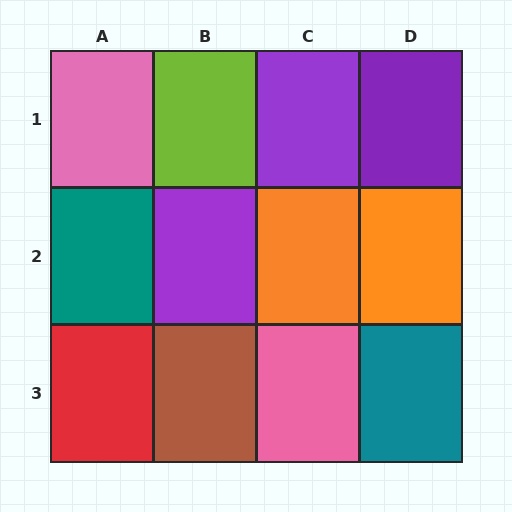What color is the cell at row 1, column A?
Pink.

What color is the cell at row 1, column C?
Purple.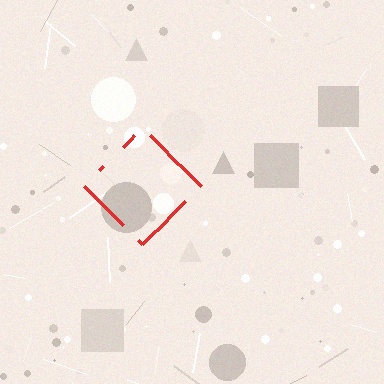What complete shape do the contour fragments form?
The contour fragments form a diamond.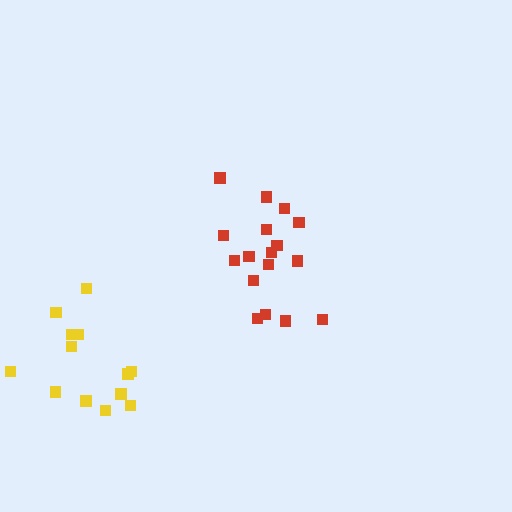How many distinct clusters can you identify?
There are 2 distinct clusters.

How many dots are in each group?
Group 1: 17 dots, Group 2: 13 dots (30 total).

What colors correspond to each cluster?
The clusters are colored: red, yellow.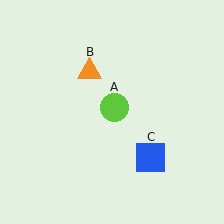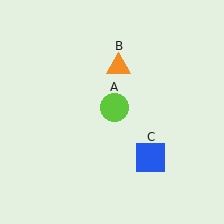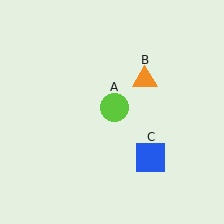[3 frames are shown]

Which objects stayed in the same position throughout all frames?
Lime circle (object A) and blue square (object C) remained stationary.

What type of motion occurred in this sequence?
The orange triangle (object B) rotated clockwise around the center of the scene.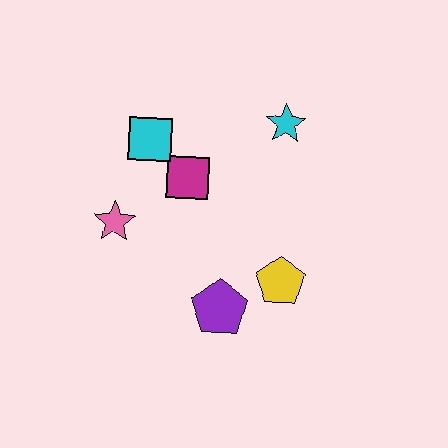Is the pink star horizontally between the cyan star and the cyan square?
No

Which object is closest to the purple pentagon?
The yellow pentagon is closest to the purple pentagon.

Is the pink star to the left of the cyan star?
Yes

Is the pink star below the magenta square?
Yes